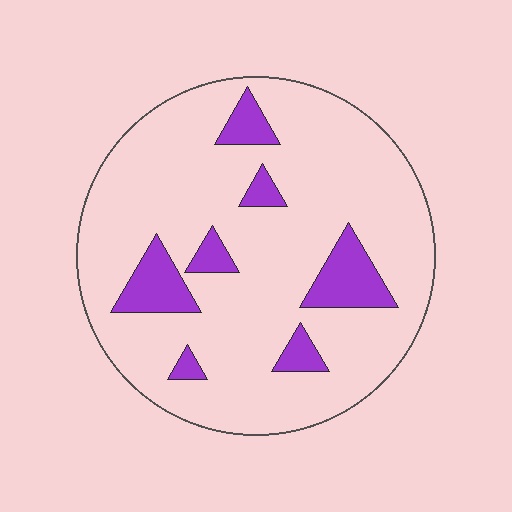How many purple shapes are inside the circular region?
7.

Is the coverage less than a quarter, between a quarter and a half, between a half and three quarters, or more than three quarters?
Less than a quarter.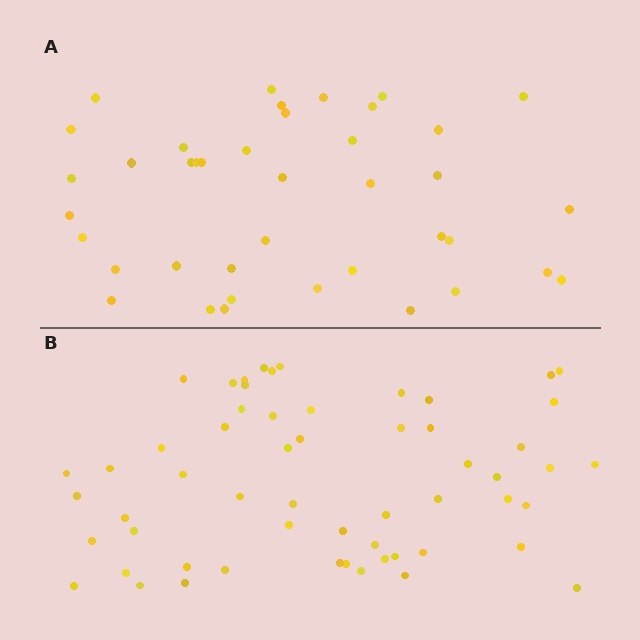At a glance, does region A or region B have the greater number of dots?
Region B (the bottom region) has more dots.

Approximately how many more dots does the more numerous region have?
Region B has approximately 15 more dots than region A.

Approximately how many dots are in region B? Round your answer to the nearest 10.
About 60 dots. (The exact count is 57, which rounds to 60.)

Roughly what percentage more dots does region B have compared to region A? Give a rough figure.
About 40% more.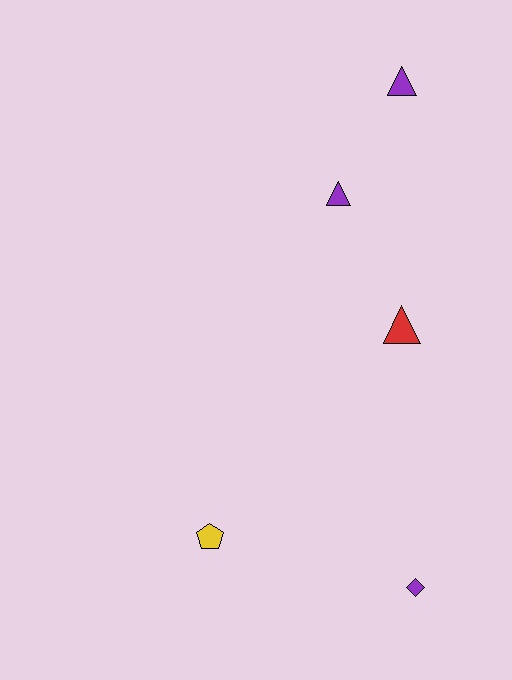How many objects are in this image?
There are 5 objects.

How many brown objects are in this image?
There are no brown objects.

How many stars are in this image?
There are no stars.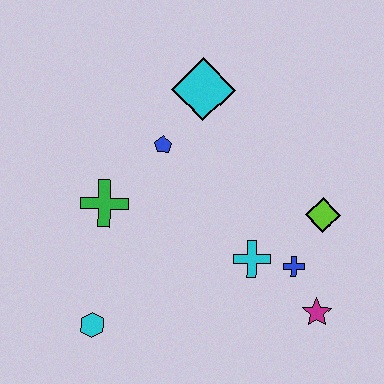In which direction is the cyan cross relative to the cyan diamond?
The cyan cross is below the cyan diamond.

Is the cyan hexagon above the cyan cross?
No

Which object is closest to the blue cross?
The cyan cross is closest to the blue cross.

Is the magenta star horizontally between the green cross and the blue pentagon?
No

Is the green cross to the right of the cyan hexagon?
Yes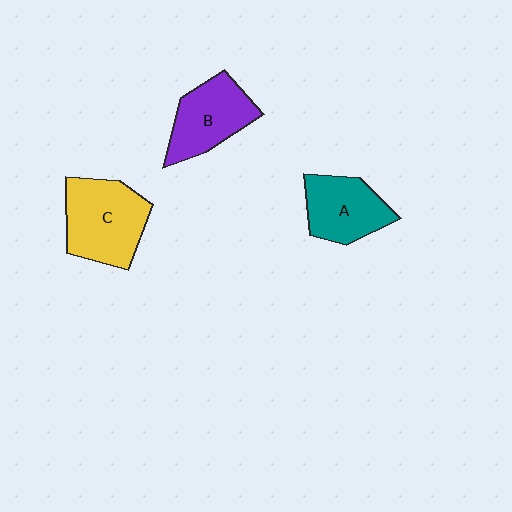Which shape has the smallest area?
Shape A (teal).